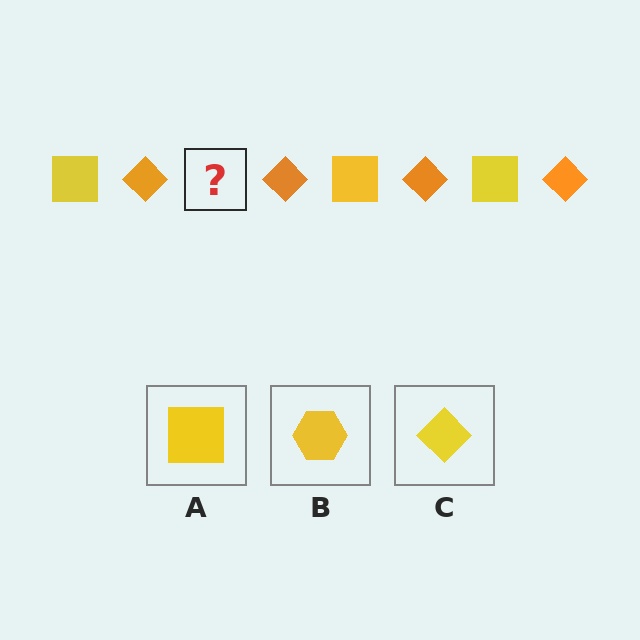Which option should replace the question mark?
Option A.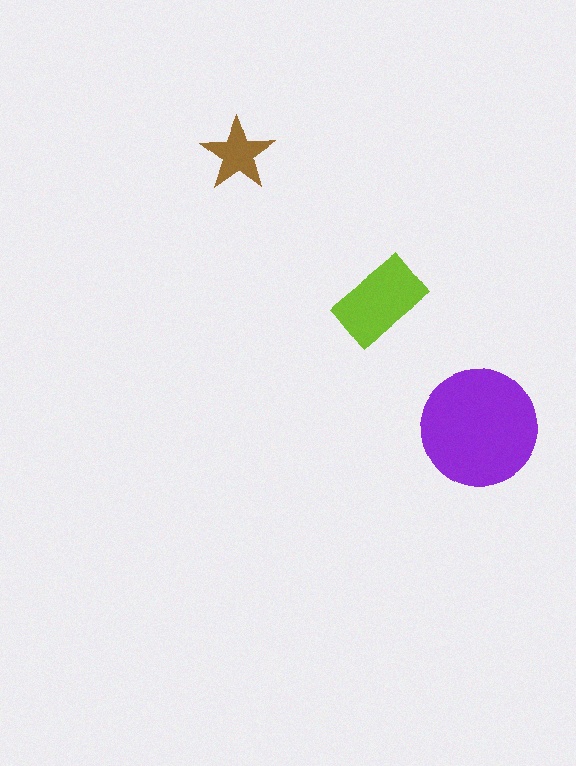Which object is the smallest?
The brown star.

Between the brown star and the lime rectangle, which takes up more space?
The lime rectangle.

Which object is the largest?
The purple circle.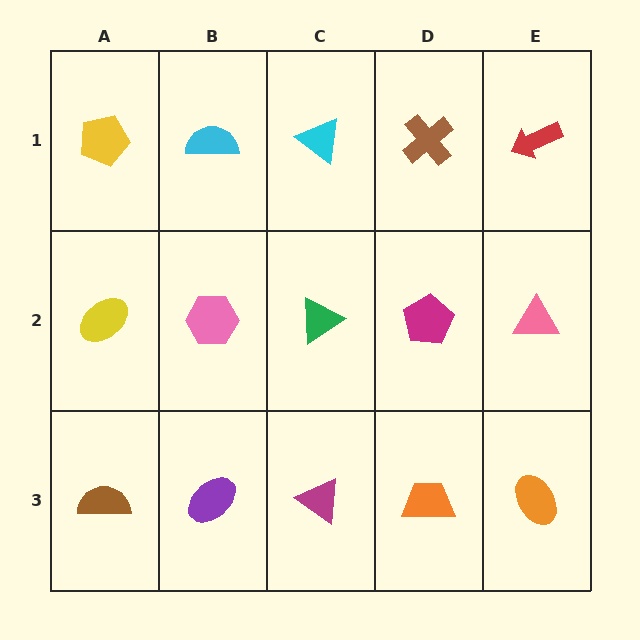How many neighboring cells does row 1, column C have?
3.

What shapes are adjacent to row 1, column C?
A green triangle (row 2, column C), a cyan semicircle (row 1, column B), a brown cross (row 1, column D).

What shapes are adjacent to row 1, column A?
A yellow ellipse (row 2, column A), a cyan semicircle (row 1, column B).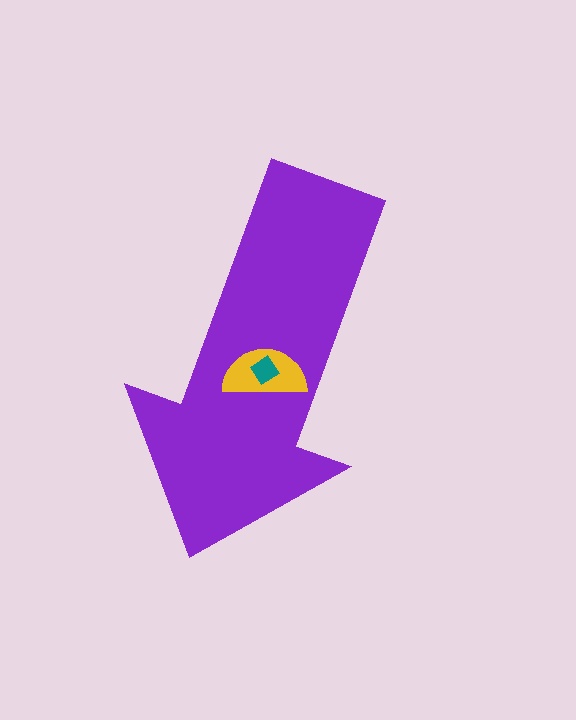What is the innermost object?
The teal diamond.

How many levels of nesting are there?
3.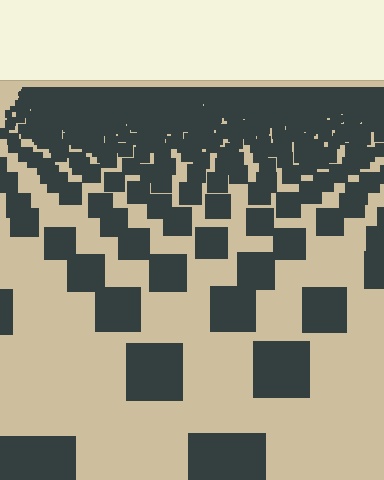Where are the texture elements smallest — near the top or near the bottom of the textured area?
Near the top.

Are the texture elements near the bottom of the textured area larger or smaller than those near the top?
Larger. Near the bottom, elements are closer to the viewer and appear at a bigger on-screen size.